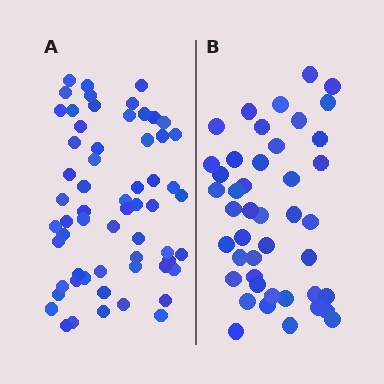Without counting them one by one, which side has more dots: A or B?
Region A (the left region) has more dots.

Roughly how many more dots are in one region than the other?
Region A has approximately 15 more dots than region B.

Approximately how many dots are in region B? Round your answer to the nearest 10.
About 40 dots. (The exact count is 44, which rounds to 40.)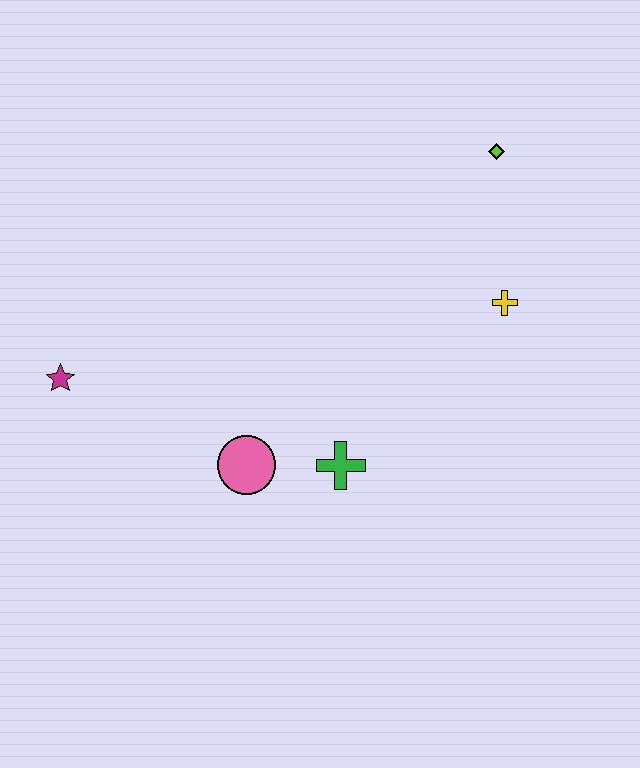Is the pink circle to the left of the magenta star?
No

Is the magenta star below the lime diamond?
Yes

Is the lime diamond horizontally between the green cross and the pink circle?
No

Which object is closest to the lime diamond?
The yellow cross is closest to the lime diamond.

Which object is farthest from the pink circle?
The lime diamond is farthest from the pink circle.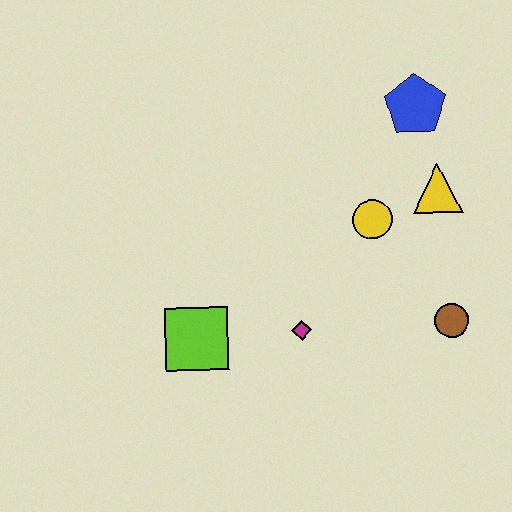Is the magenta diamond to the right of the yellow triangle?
No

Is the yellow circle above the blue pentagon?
No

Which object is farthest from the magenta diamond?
The blue pentagon is farthest from the magenta diamond.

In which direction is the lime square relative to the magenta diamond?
The lime square is to the left of the magenta diamond.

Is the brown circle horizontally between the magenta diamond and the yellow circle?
No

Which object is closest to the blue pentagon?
The yellow triangle is closest to the blue pentagon.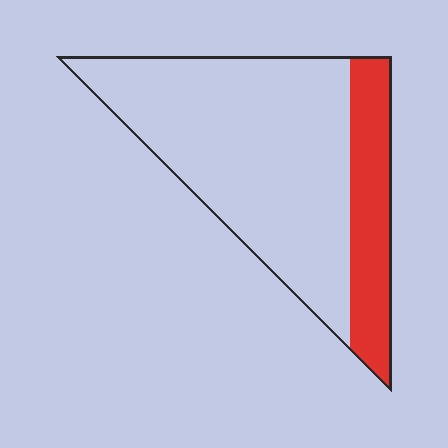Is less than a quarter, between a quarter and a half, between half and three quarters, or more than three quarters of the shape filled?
Less than a quarter.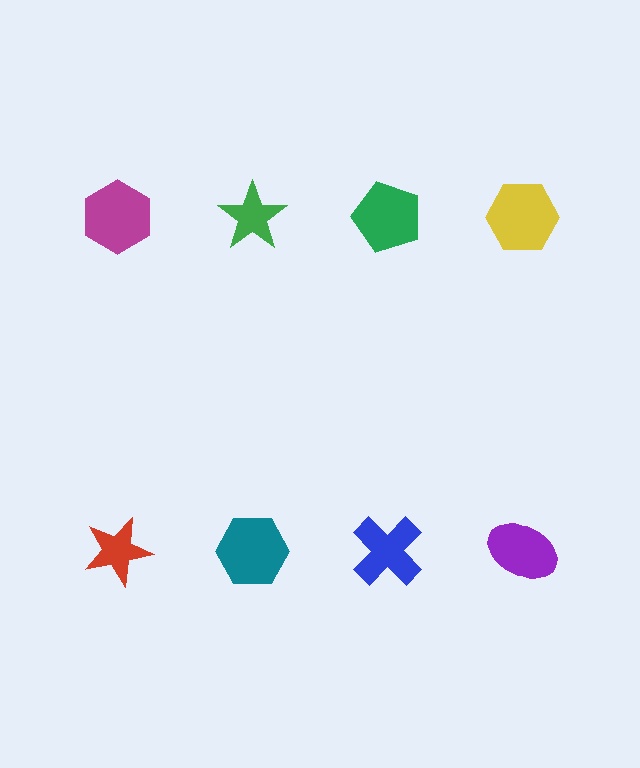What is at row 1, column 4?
A yellow hexagon.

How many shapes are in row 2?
4 shapes.